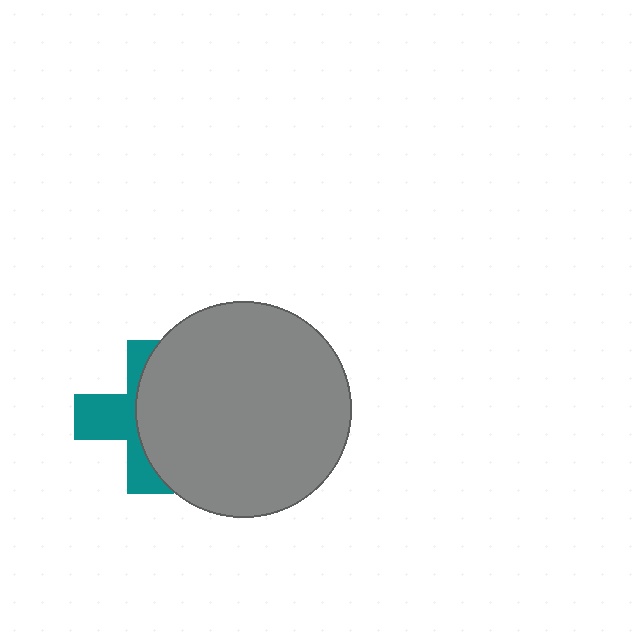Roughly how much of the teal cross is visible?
A small part of it is visible (roughly 43%).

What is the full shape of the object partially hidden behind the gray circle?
The partially hidden object is a teal cross.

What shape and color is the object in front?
The object in front is a gray circle.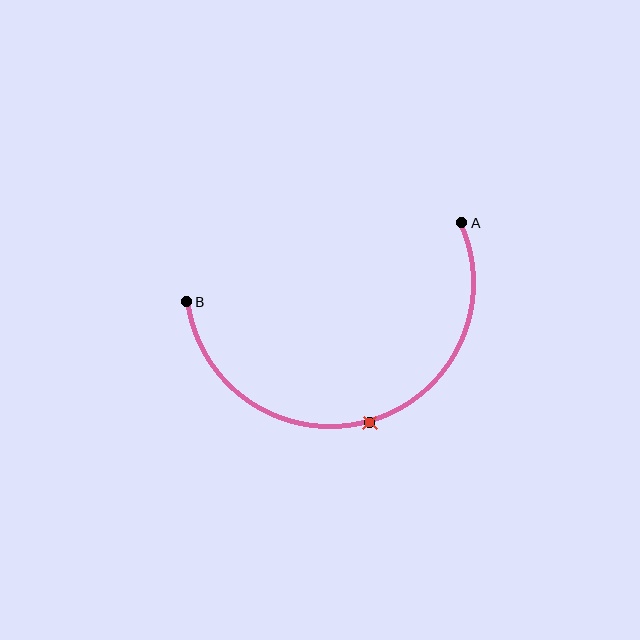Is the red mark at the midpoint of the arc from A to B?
Yes. The red mark lies on the arc at equal arc-length from both A and B — it is the arc midpoint.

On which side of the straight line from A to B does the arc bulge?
The arc bulges below the straight line connecting A and B.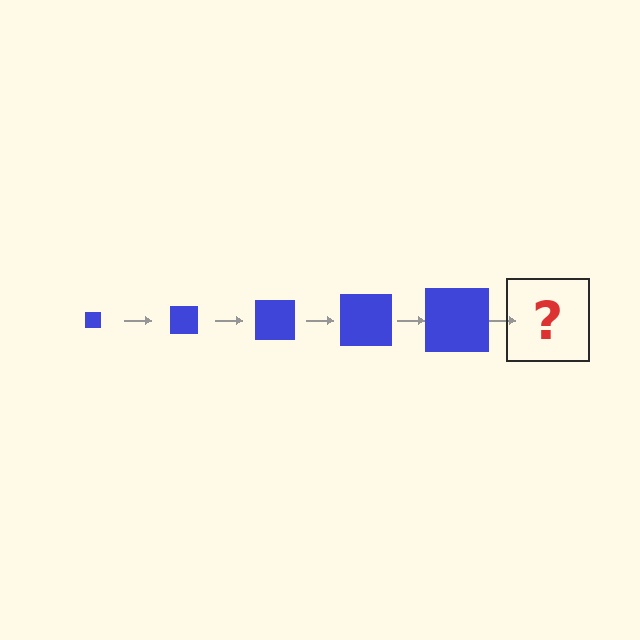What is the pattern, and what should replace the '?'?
The pattern is that the square gets progressively larger each step. The '?' should be a blue square, larger than the previous one.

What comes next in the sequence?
The next element should be a blue square, larger than the previous one.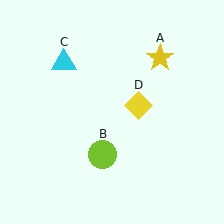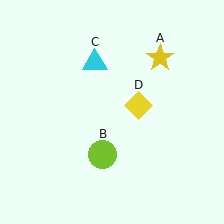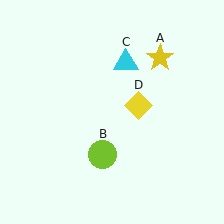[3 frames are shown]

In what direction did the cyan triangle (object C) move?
The cyan triangle (object C) moved right.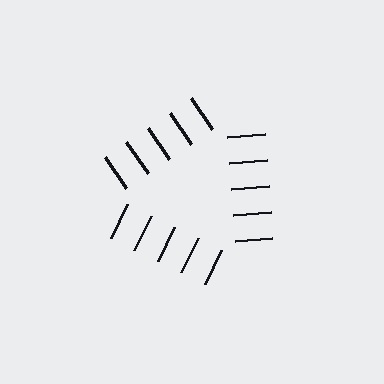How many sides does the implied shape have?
3 sides — the line-ends trace a triangle.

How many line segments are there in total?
15 — 5 along each of the 3 edges.